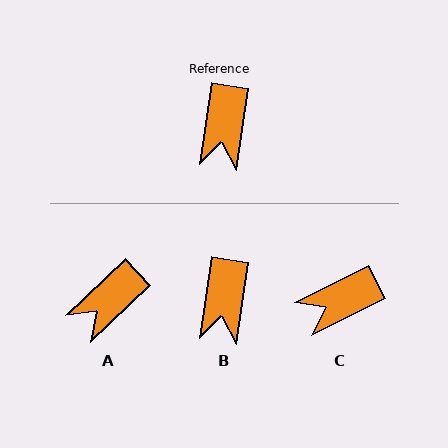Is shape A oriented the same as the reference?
No, it is off by about 38 degrees.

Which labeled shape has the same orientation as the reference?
B.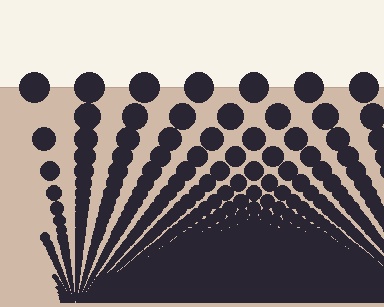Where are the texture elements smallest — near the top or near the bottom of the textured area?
Near the bottom.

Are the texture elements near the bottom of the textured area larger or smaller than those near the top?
Smaller. The gradient is inverted — elements near the bottom are smaller and denser.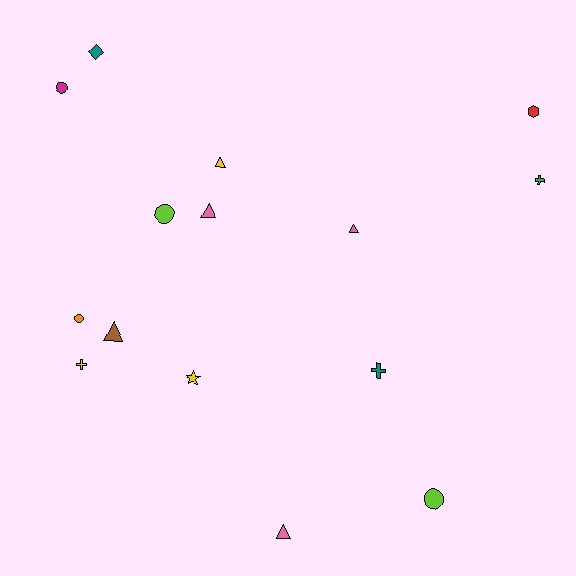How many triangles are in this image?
There are 5 triangles.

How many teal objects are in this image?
There are 2 teal objects.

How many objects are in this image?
There are 15 objects.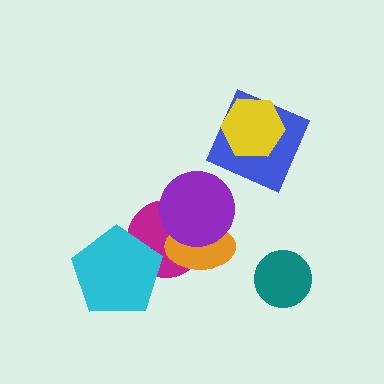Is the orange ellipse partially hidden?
Yes, it is partially covered by another shape.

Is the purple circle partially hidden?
No, no other shape covers it.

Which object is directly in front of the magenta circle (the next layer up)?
The orange ellipse is directly in front of the magenta circle.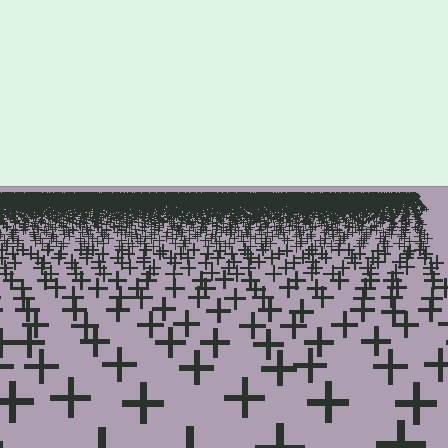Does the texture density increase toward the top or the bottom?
Density increases toward the top.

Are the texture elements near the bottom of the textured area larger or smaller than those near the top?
Larger. Near the bottom, elements are closer to the viewer and appear at a bigger on-screen size.